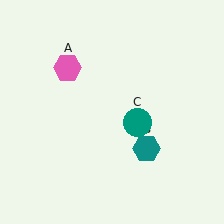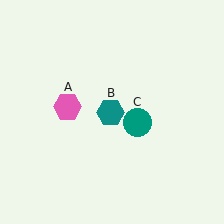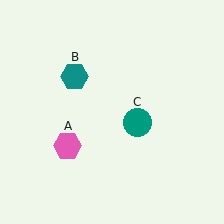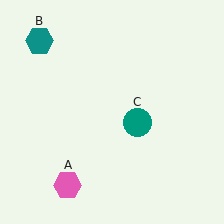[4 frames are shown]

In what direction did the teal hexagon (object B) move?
The teal hexagon (object B) moved up and to the left.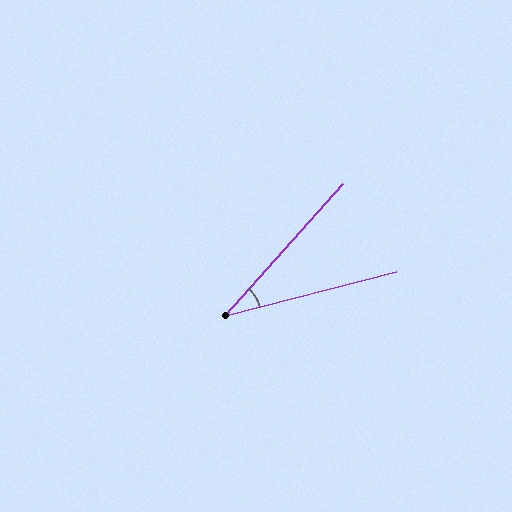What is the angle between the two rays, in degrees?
Approximately 34 degrees.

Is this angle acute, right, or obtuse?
It is acute.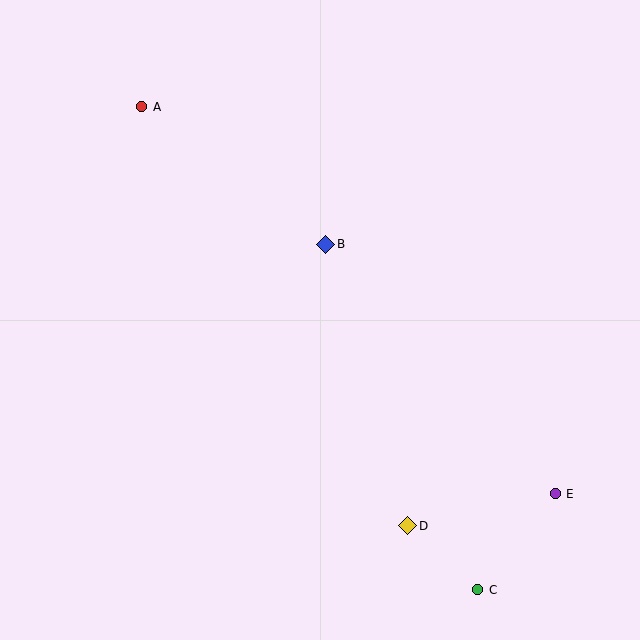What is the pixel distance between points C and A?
The distance between C and A is 589 pixels.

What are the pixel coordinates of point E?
Point E is at (555, 494).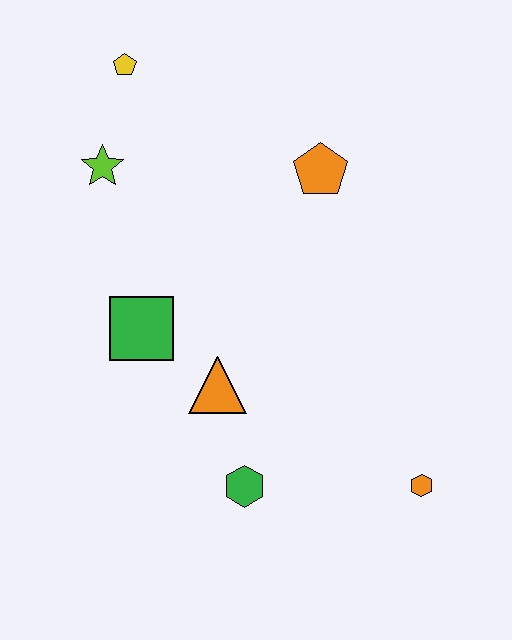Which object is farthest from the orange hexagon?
The yellow pentagon is farthest from the orange hexagon.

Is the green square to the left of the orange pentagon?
Yes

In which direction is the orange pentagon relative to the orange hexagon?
The orange pentagon is above the orange hexagon.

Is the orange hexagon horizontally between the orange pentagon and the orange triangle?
No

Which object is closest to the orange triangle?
The green square is closest to the orange triangle.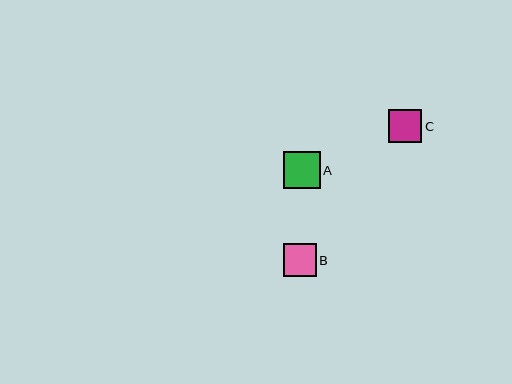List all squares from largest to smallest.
From largest to smallest: A, B, C.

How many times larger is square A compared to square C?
Square A is approximately 1.1 times the size of square C.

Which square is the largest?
Square A is the largest with a size of approximately 37 pixels.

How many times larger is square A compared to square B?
Square A is approximately 1.1 times the size of square B.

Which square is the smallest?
Square C is the smallest with a size of approximately 33 pixels.